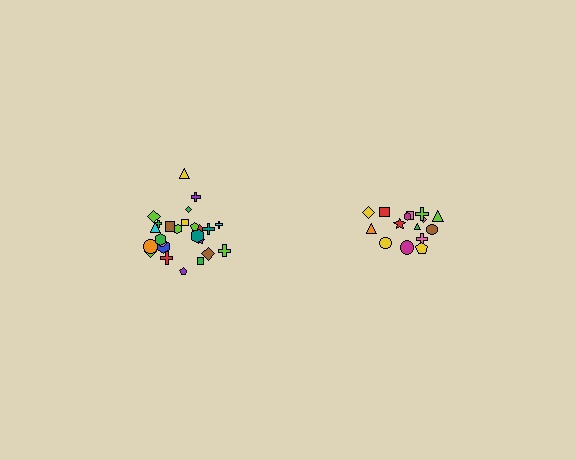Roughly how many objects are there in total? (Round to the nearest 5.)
Roughly 40 objects in total.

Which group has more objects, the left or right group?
The left group.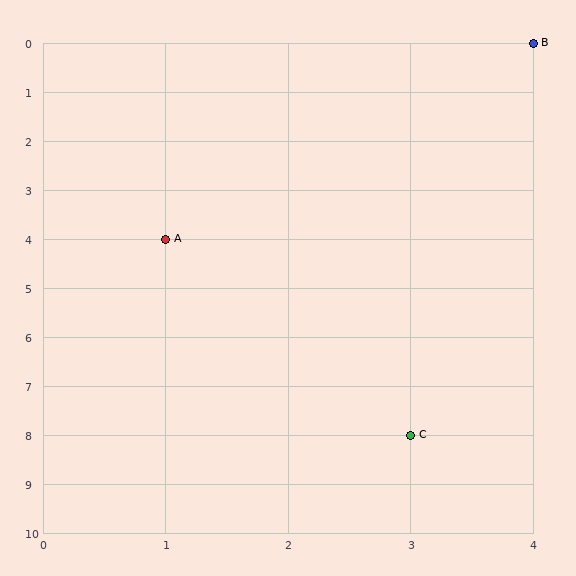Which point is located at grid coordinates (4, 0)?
Point B is at (4, 0).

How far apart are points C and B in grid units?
Points C and B are 1 column and 8 rows apart (about 8.1 grid units diagonally).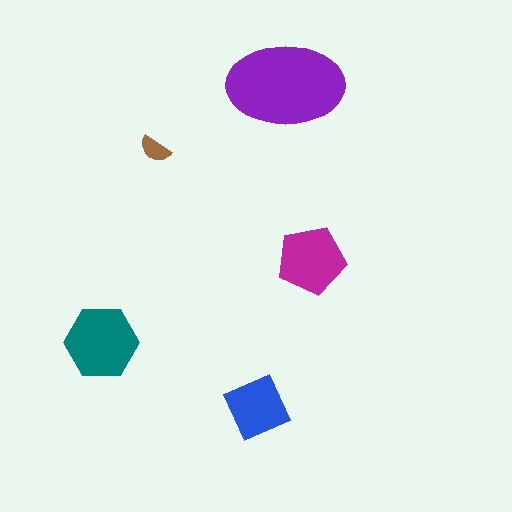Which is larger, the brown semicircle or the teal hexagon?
The teal hexagon.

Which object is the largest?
The purple ellipse.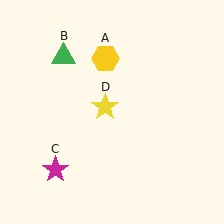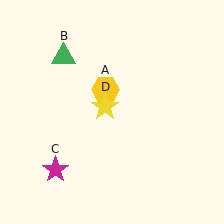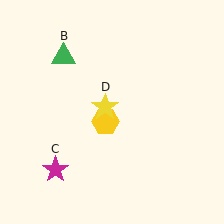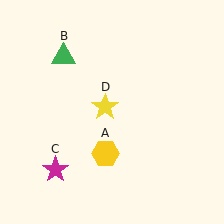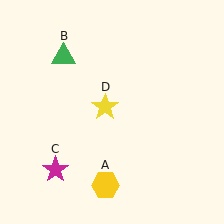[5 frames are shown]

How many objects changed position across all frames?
1 object changed position: yellow hexagon (object A).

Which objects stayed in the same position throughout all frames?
Green triangle (object B) and magenta star (object C) and yellow star (object D) remained stationary.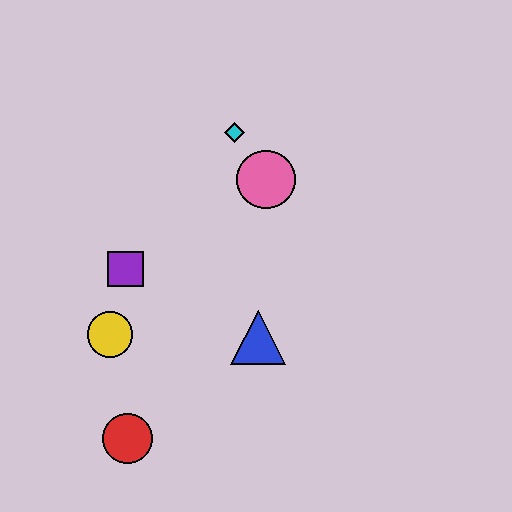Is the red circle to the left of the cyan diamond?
Yes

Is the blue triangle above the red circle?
Yes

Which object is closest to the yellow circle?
The purple square is closest to the yellow circle.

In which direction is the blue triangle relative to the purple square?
The blue triangle is to the right of the purple square.